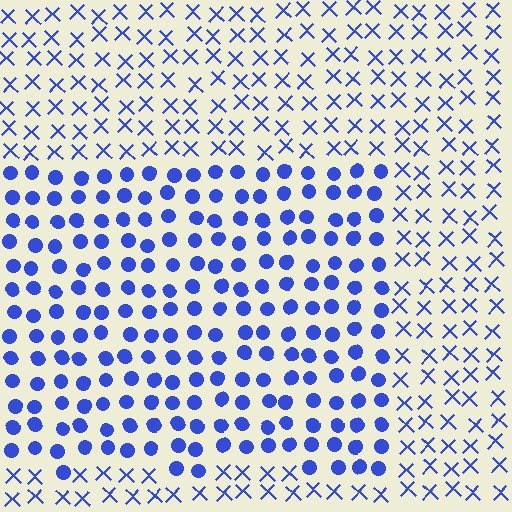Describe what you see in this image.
The image is filled with small blue elements arranged in a uniform grid. A rectangle-shaped region contains circles, while the surrounding area contains X marks. The boundary is defined purely by the change in element shape.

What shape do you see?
I see a rectangle.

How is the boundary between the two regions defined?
The boundary is defined by a change in element shape: circles inside vs. X marks outside. All elements share the same color and spacing.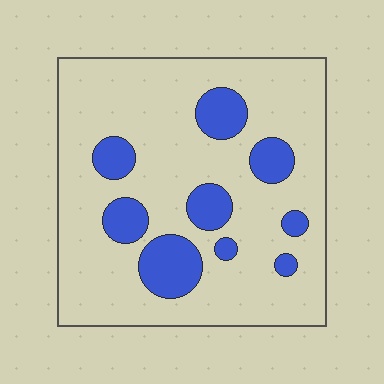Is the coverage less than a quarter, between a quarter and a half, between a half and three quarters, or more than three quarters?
Less than a quarter.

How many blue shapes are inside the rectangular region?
9.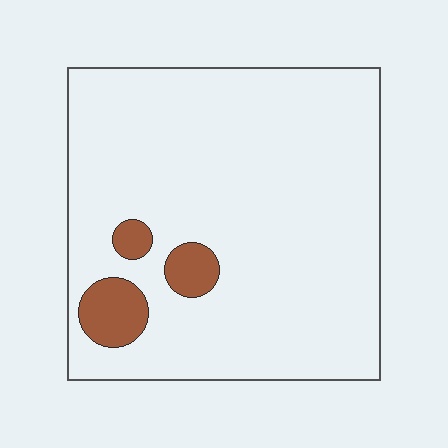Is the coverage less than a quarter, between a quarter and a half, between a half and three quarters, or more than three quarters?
Less than a quarter.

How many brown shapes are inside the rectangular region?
3.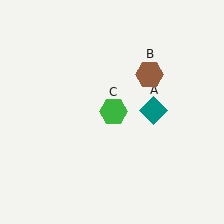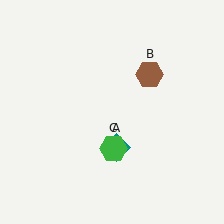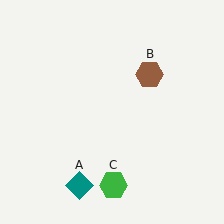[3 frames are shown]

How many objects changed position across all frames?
2 objects changed position: teal diamond (object A), green hexagon (object C).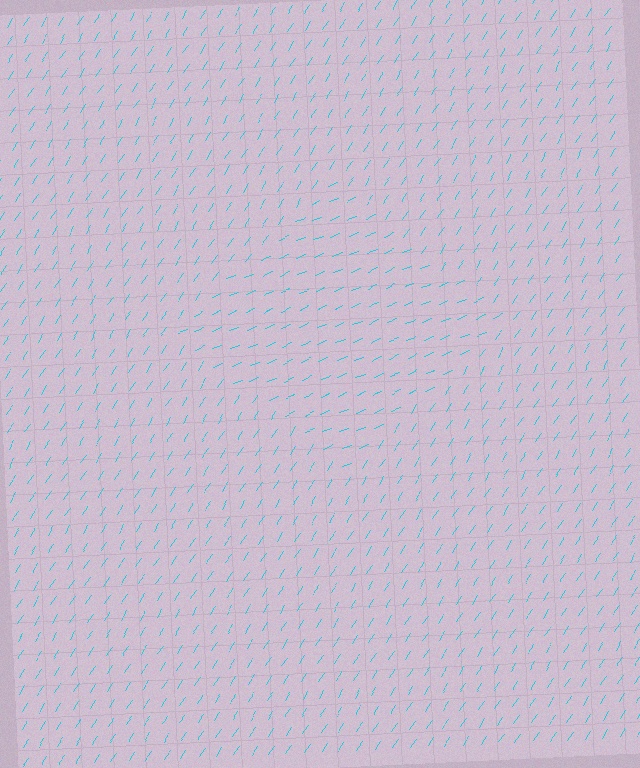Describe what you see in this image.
The image is filled with small cyan line segments. A diamond region in the image has lines oriented differently from the surrounding lines, creating a visible texture boundary.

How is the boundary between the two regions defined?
The boundary is defined purely by a change in line orientation (approximately 34 degrees difference). All lines are the same color and thickness.